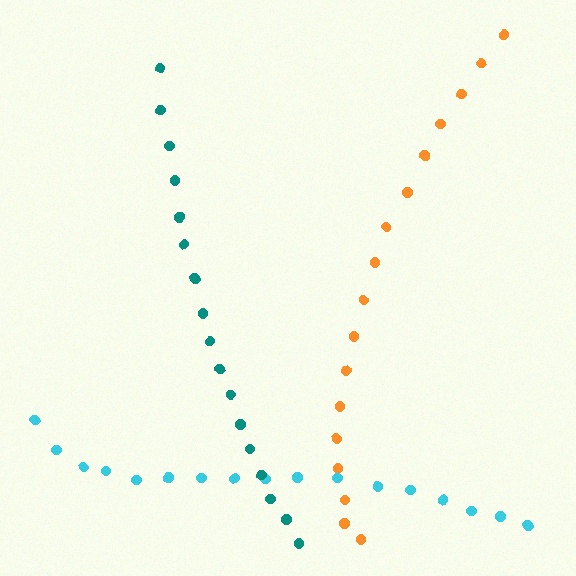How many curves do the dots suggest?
There are 3 distinct paths.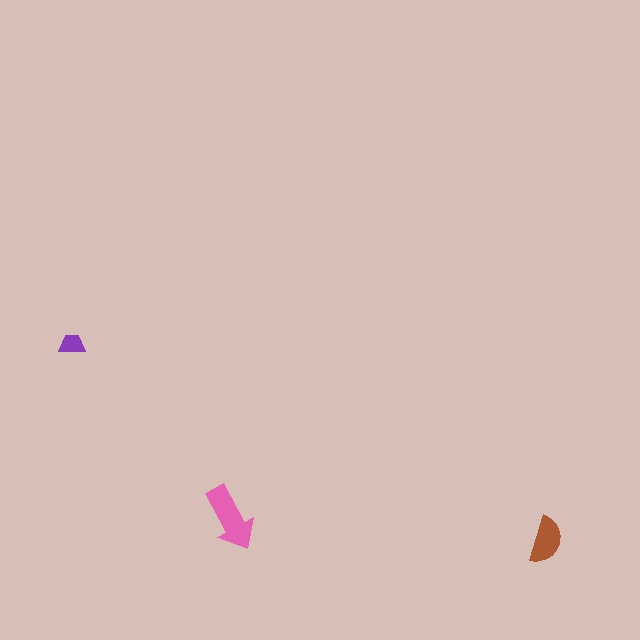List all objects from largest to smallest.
The pink arrow, the brown semicircle, the purple trapezoid.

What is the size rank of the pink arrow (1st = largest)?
1st.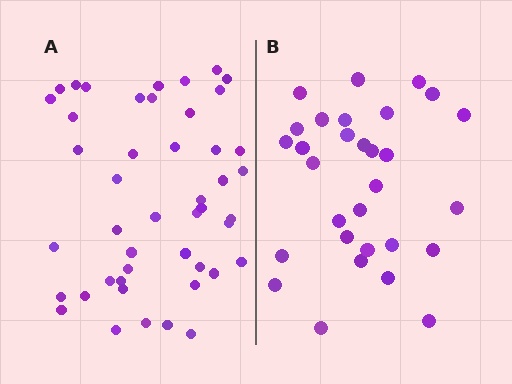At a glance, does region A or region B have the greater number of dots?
Region A (the left region) has more dots.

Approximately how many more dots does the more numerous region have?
Region A has approximately 15 more dots than region B.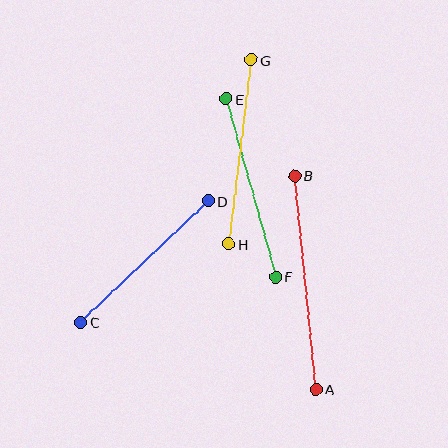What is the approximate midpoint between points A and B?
The midpoint is at approximately (305, 282) pixels.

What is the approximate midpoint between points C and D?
The midpoint is at approximately (145, 261) pixels.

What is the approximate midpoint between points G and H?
The midpoint is at approximately (240, 152) pixels.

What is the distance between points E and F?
The distance is approximately 185 pixels.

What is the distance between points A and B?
The distance is approximately 215 pixels.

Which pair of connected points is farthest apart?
Points A and B are farthest apart.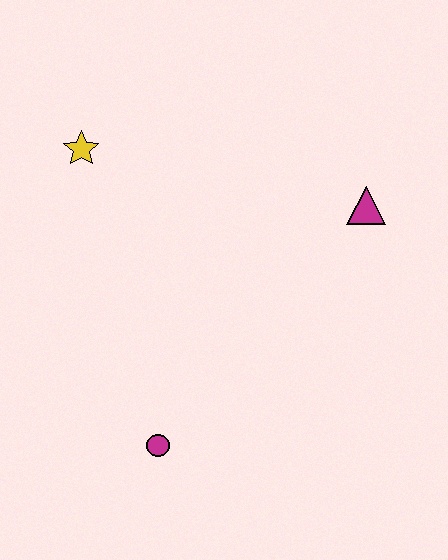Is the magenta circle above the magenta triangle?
No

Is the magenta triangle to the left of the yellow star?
No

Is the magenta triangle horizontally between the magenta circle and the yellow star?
No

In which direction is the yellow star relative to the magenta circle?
The yellow star is above the magenta circle.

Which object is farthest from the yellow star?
The magenta circle is farthest from the yellow star.